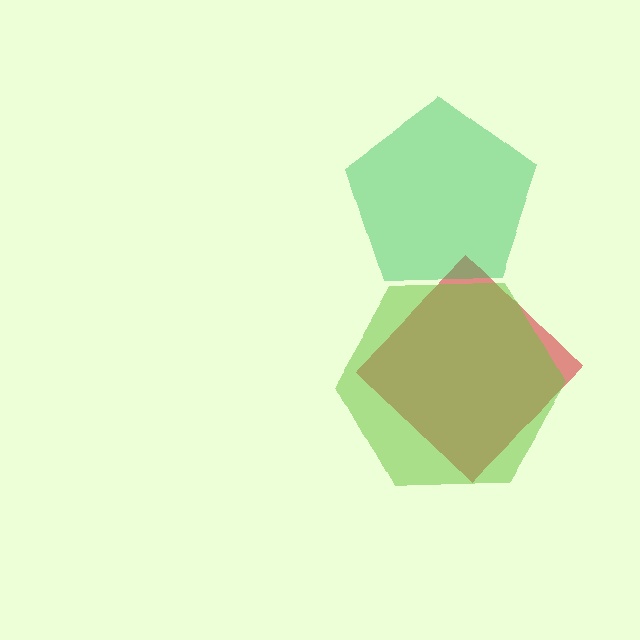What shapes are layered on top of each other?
The layered shapes are: a red diamond, a green pentagon, a lime hexagon.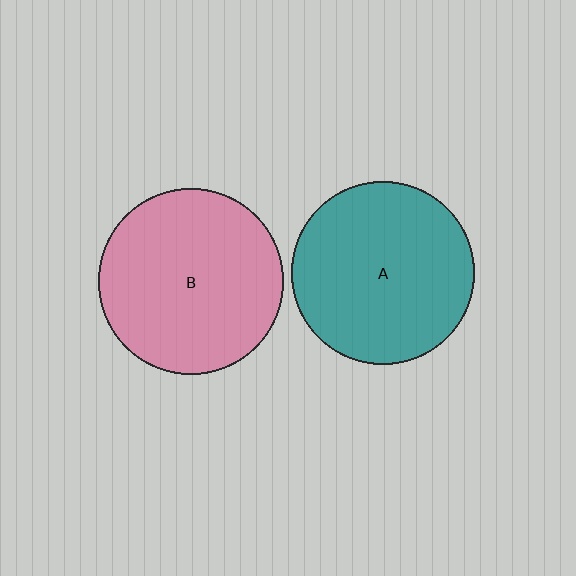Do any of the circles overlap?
No, none of the circles overlap.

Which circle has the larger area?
Circle B (pink).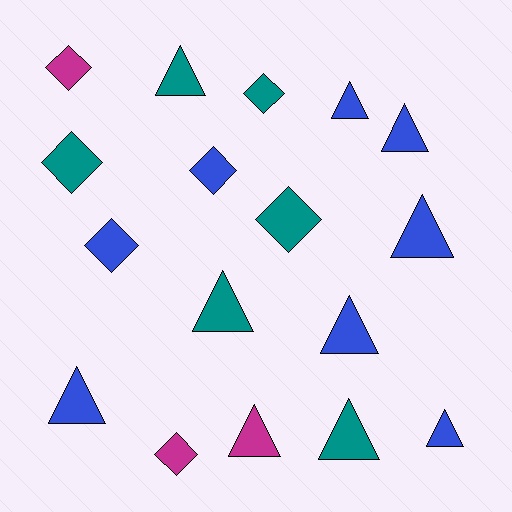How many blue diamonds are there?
There are 2 blue diamonds.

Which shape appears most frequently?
Triangle, with 10 objects.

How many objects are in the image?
There are 17 objects.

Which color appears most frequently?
Blue, with 8 objects.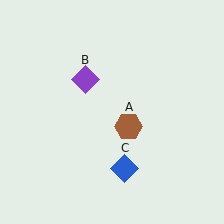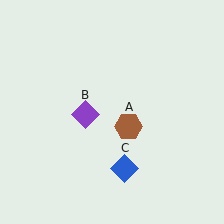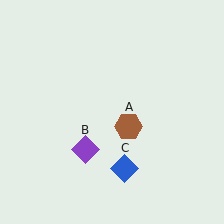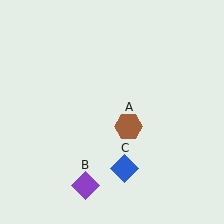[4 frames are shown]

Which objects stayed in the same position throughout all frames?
Brown hexagon (object A) and blue diamond (object C) remained stationary.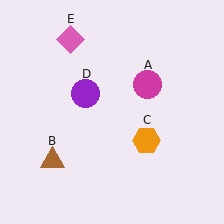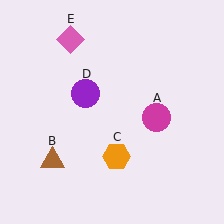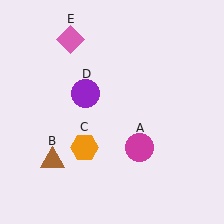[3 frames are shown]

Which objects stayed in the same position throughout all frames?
Brown triangle (object B) and purple circle (object D) and pink diamond (object E) remained stationary.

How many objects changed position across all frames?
2 objects changed position: magenta circle (object A), orange hexagon (object C).